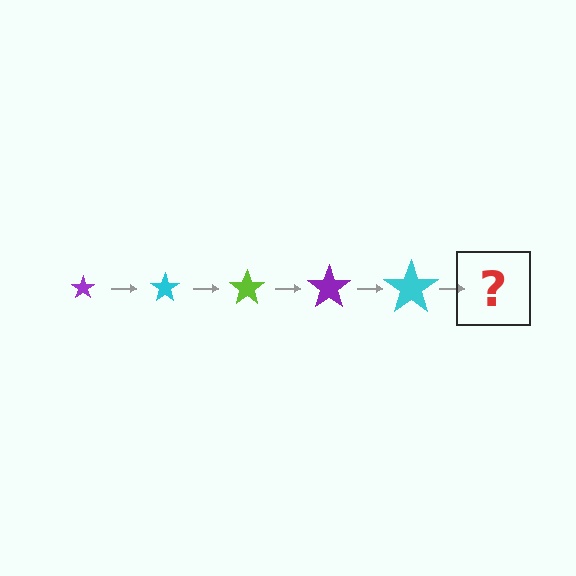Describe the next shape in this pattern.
It should be a lime star, larger than the previous one.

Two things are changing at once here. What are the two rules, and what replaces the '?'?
The two rules are that the star grows larger each step and the color cycles through purple, cyan, and lime. The '?' should be a lime star, larger than the previous one.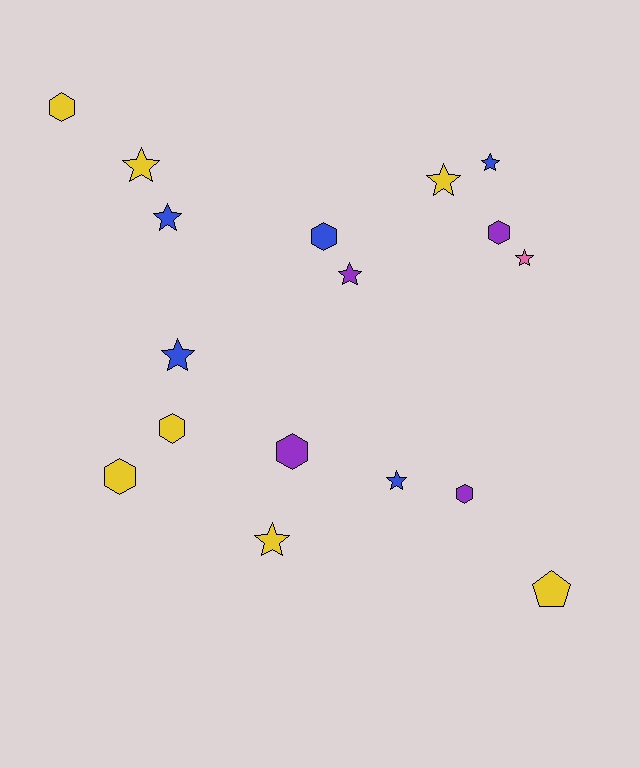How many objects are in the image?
There are 17 objects.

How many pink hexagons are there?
There are no pink hexagons.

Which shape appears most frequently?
Star, with 9 objects.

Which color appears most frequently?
Yellow, with 7 objects.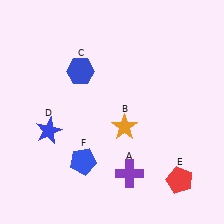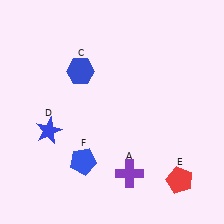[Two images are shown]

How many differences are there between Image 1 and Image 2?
There is 1 difference between the two images.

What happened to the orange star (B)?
The orange star (B) was removed in Image 2. It was in the bottom-right area of Image 1.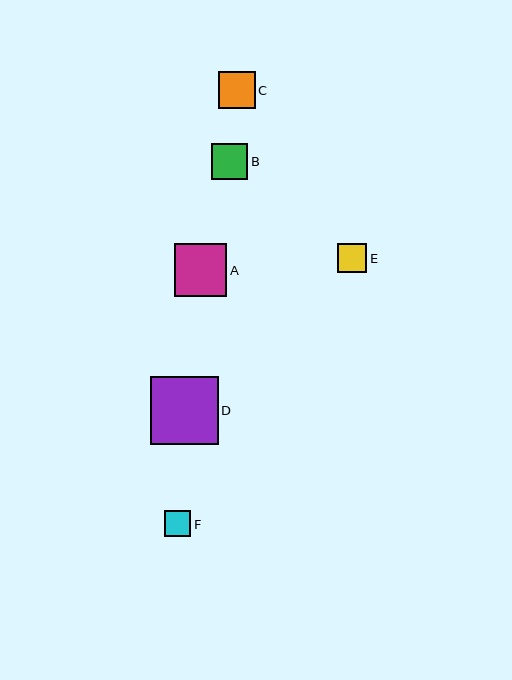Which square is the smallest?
Square F is the smallest with a size of approximately 26 pixels.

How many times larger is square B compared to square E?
Square B is approximately 1.2 times the size of square E.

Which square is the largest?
Square D is the largest with a size of approximately 68 pixels.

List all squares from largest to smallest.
From largest to smallest: D, A, C, B, E, F.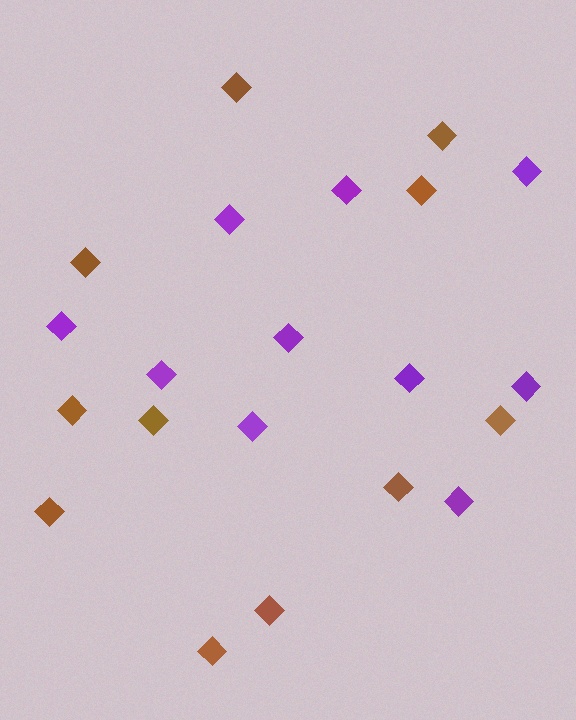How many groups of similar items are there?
There are 2 groups: one group of brown diamonds (11) and one group of purple diamonds (10).